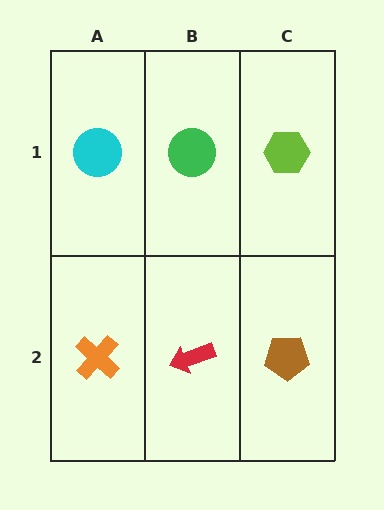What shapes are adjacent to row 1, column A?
An orange cross (row 2, column A), a green circle (row 1, column B).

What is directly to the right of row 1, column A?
A green circle.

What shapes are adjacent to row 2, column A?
A cyan circle (row 1, column A), a red arrow (row 2, column B).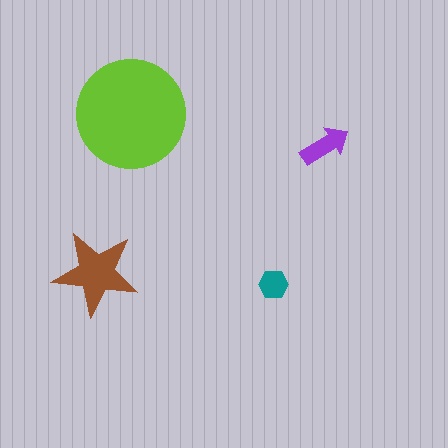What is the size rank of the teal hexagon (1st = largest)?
4th.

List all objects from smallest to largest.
The teal hexagon, the purple arrow, the brown star, the lime circle.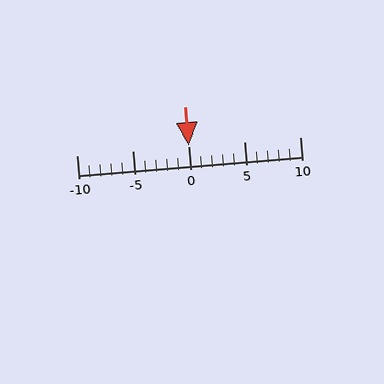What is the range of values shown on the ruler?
The ruler shows values from -10 to 10.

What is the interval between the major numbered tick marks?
The major tick marks are spaced 5 units apart.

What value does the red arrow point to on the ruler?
The red arrow points to approximately 0.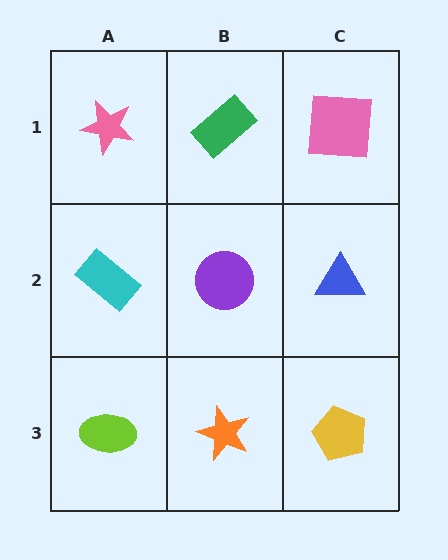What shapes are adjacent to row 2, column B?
A green rectangle (row 1, column B), an orange star (row 3, column B), a cyan rectangle (row 2, column A), a blue triangle (row 2, column C).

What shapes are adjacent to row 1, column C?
A blue triangle (row 2, column C), a green rectangle (row 1, column B).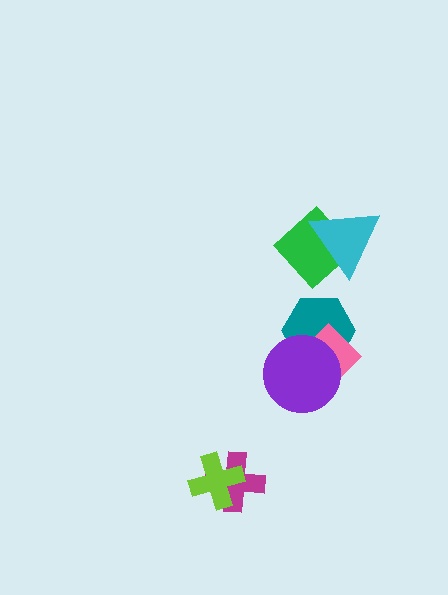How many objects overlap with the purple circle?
2 objects overlap with the purple circle.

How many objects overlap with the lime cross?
1 object overlaps with the lime cross.